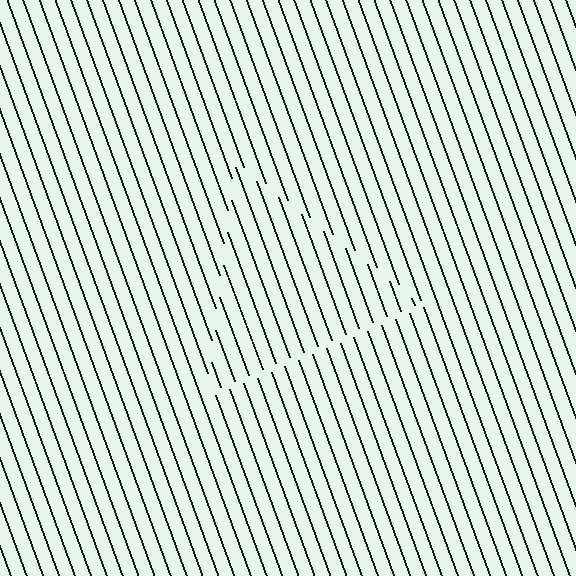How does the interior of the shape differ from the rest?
The interior of the shape contains the same grating, shifted by half a period — the contour is defined by the phase discontinuity where line-ends from the inner and outer gratings abut.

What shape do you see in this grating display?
An illusory triangle. The interior of the shape contains the same grating, shifted by half a period — the contour is defined by the phase discontinuity where line-ends from the inner and outer gratings abut.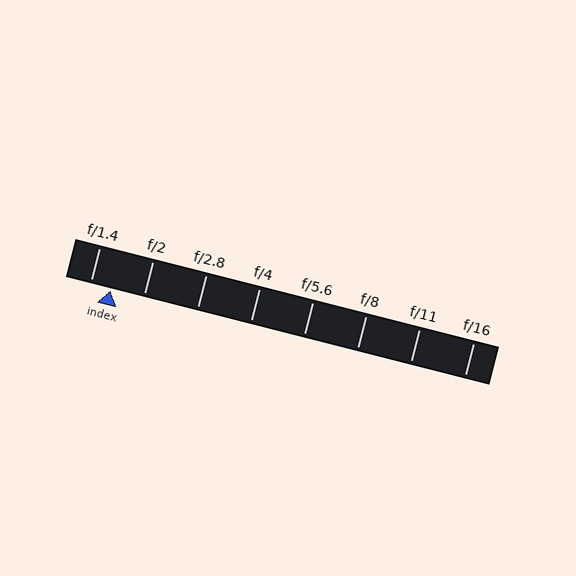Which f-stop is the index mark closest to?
The index mark is closest to f/1.4.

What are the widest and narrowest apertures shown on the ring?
The widest aperture shown is f/1.4 and the narrowest is f/16.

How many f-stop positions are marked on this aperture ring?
There are 8 f-stop positions marked.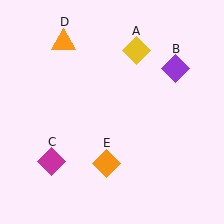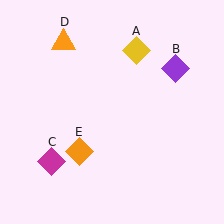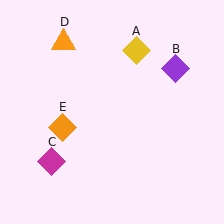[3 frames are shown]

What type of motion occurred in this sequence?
The orange diamond (object E) rotated clockwise around the center of the scene.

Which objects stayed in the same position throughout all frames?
Yellow diamond (object A) and purple diamond (object B) and magenta diamond (object C) and orange triangle (object D) remained stationary.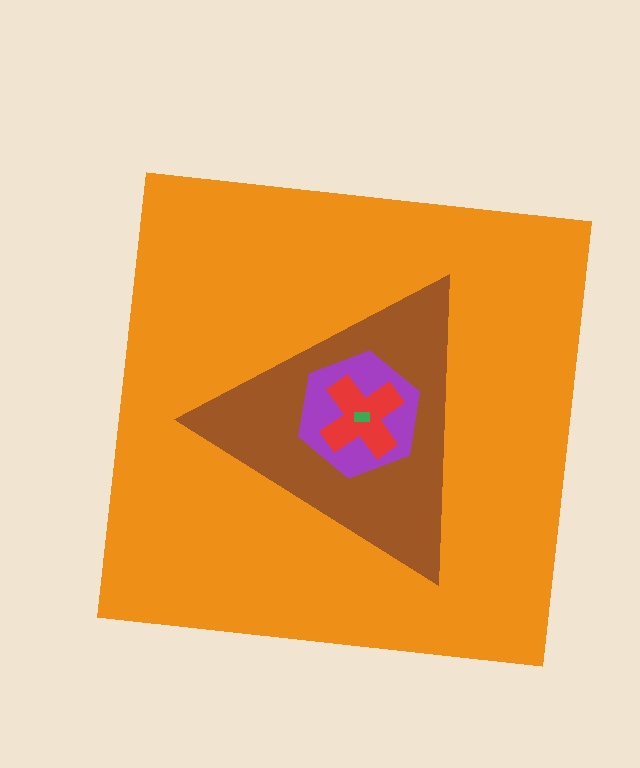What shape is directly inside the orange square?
The brown triangle.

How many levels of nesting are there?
5.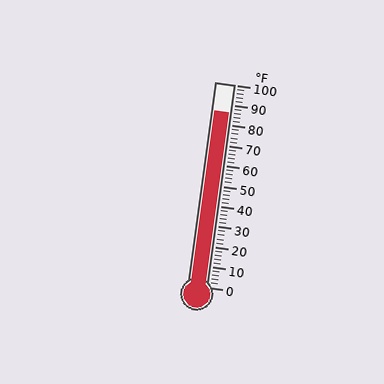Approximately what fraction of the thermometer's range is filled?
The thermometer is filled to approximately 85% of its range.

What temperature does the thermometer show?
The thermometer shows approximately 86°F.